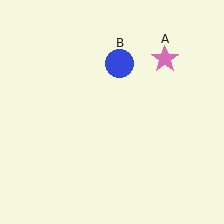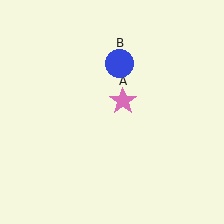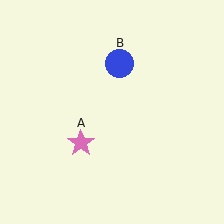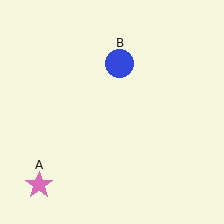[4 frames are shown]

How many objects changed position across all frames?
1 object changed position: pink star (object A).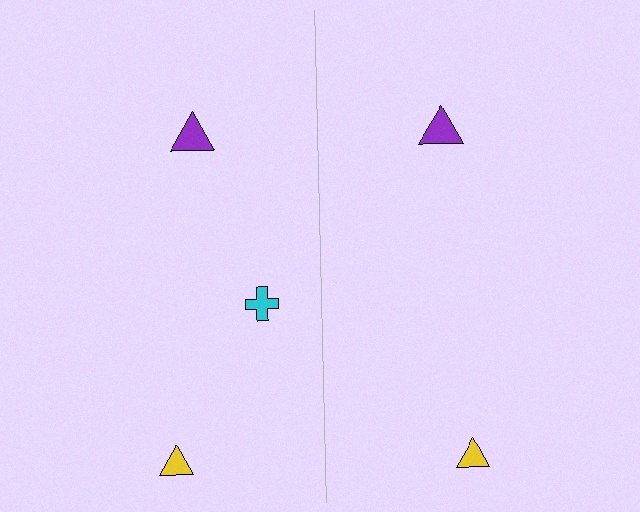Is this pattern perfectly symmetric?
No, the pattern is not perfectly symmetric. A cyan cross is missing from the right side.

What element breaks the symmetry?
A cyan cross is missing from the right side.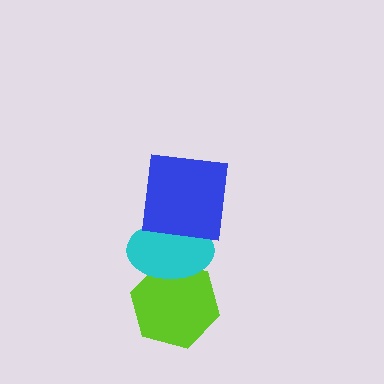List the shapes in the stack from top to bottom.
From top to bottom: the blue square, the cyan ellipse, the lime hexagon.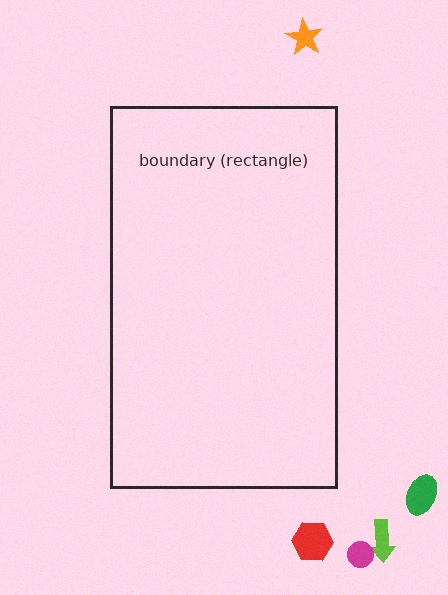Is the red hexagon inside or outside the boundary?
Outside.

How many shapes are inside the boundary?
0 inside, 5 outside.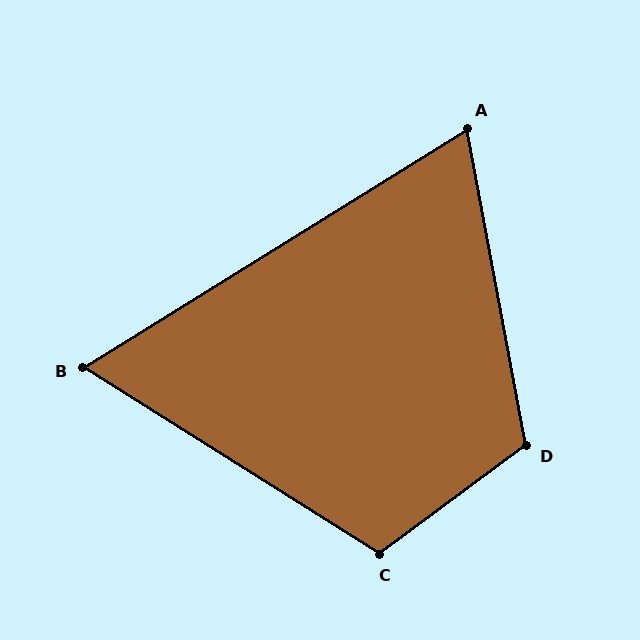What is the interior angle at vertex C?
Approximately 111 degrees (obtuse).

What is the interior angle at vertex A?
Approximately 69 degrees (acute).